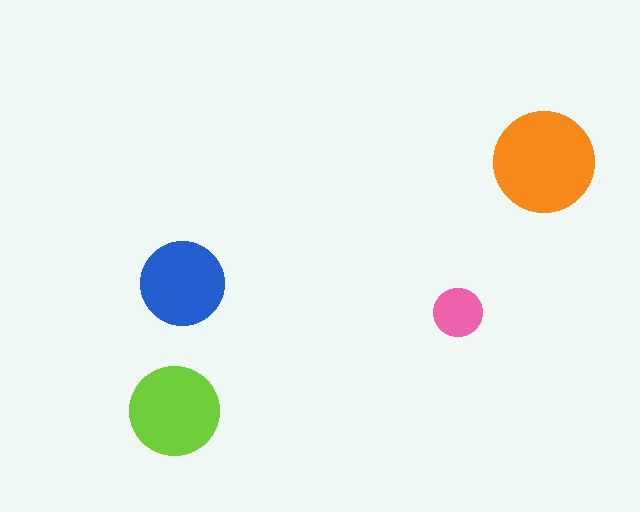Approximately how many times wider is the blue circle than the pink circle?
About 1.5 times wider.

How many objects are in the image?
There are 4 objects in the image.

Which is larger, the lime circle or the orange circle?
The orange one.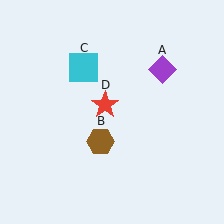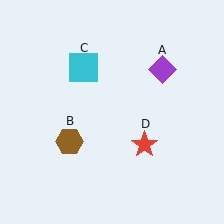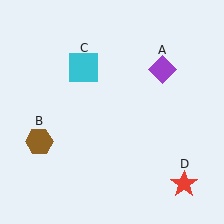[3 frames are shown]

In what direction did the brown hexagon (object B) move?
The brown hexagon (object B) moved left.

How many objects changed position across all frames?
2 objects changed position: brown hexagon (object B), red star (object D).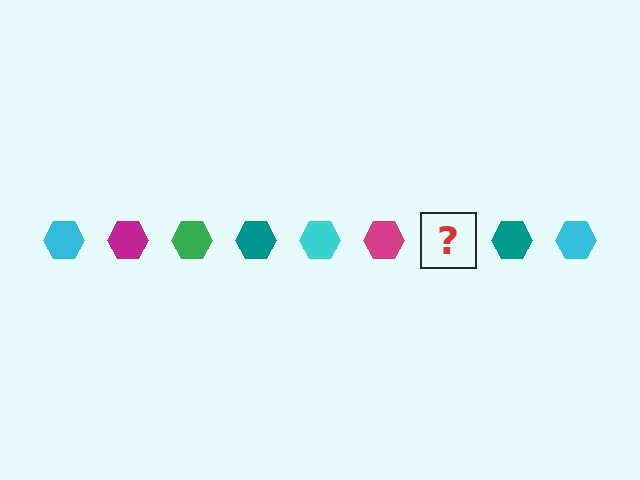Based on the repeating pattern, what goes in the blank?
The blank should be a green hexagon.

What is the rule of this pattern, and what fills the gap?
The rule is that the pattern cycles through cyan, magenta, green, teal hexagons. The gap should be filled with a green hexagon.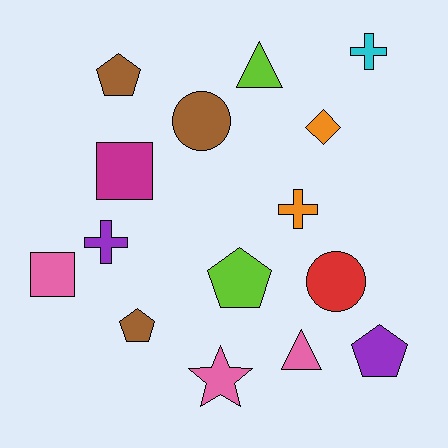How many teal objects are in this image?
There are no teal objects.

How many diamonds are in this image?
There is 1 diamond.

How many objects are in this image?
There are 15 objects.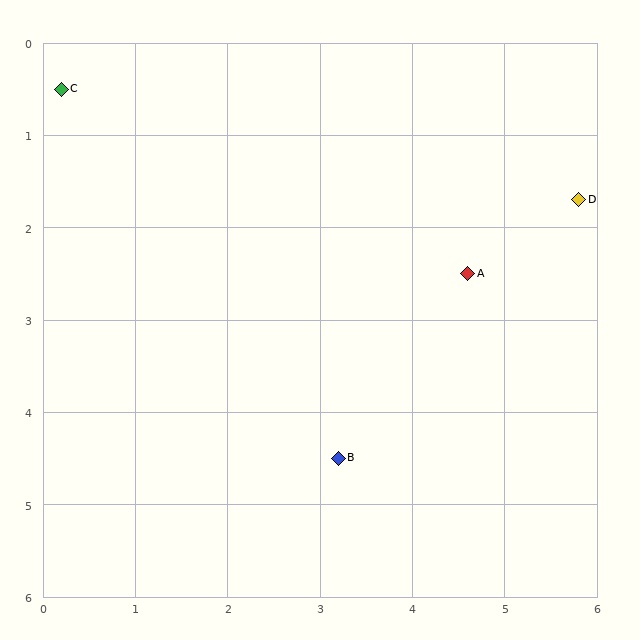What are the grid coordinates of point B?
Point B is at approximately (3.2, 4.5).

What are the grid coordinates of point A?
Point A is at approximately (4.6, 2.5).